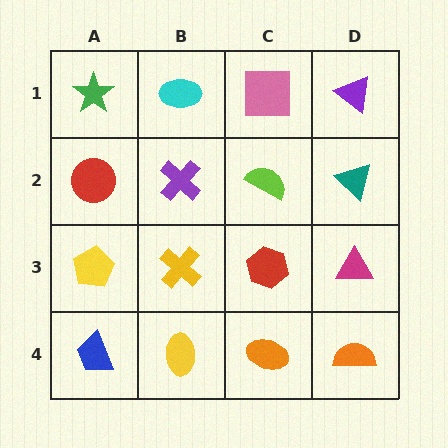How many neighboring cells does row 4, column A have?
2.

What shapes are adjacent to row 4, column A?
A yellow pentagon (row 3, column A), a yellow ellipse (row 4, column B).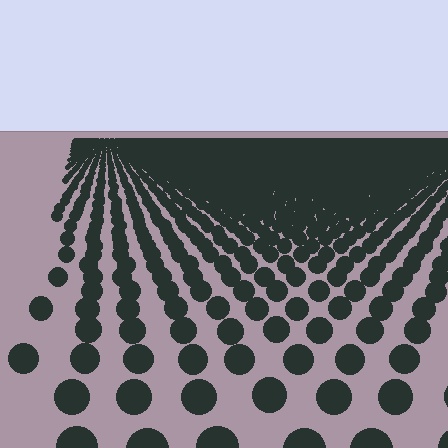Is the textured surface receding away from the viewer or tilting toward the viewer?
The surface is receding away from the viewer. Texture elements get smaller and denser toward the top.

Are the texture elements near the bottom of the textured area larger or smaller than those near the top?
Larger. Near the bottom, elements are closer to the viewer and appear at a bigger on-screen size.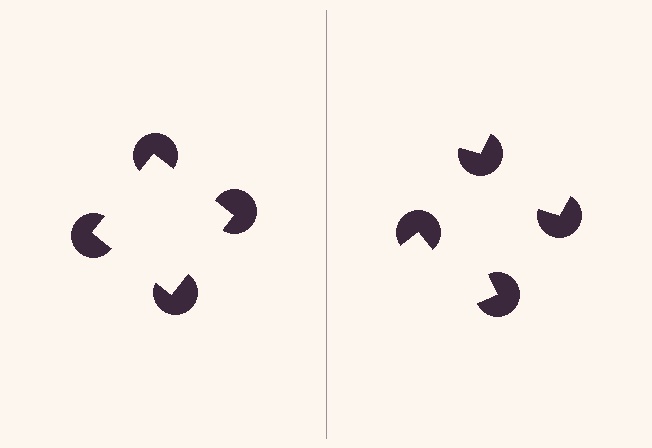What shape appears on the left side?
An illusory square.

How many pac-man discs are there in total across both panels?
8 — 4 on each side.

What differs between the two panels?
The pac-man discs are positioned identically on both sides; only the wedge orientations differ. On the left they align to a square; on the right they are misaligned.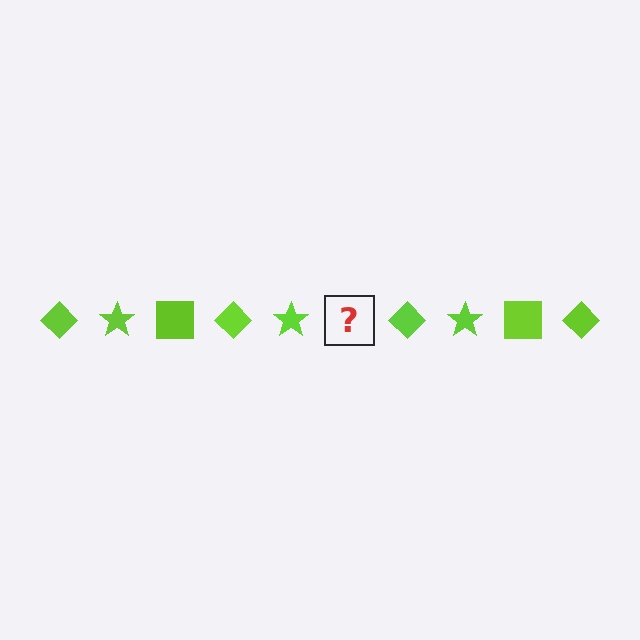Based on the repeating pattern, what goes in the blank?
The blank should be a lime square.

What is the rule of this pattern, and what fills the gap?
The rule is that the pattern cycles through diamond, star, square shapes in lime. The gap should be filled with a lime square.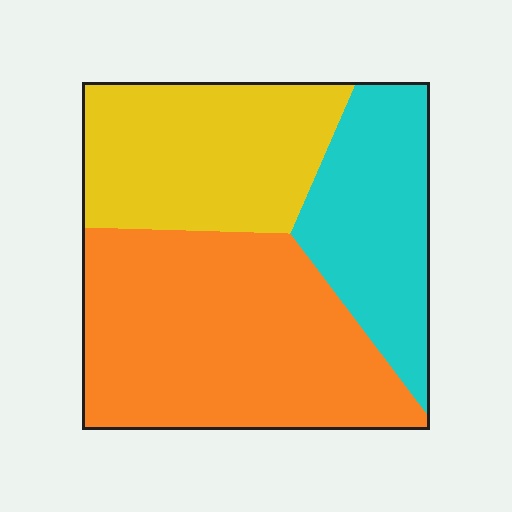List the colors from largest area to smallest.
From largest to smallest: orange, yellow, cyan.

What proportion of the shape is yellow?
Yellow takes up about one third (1/3) of the shape.